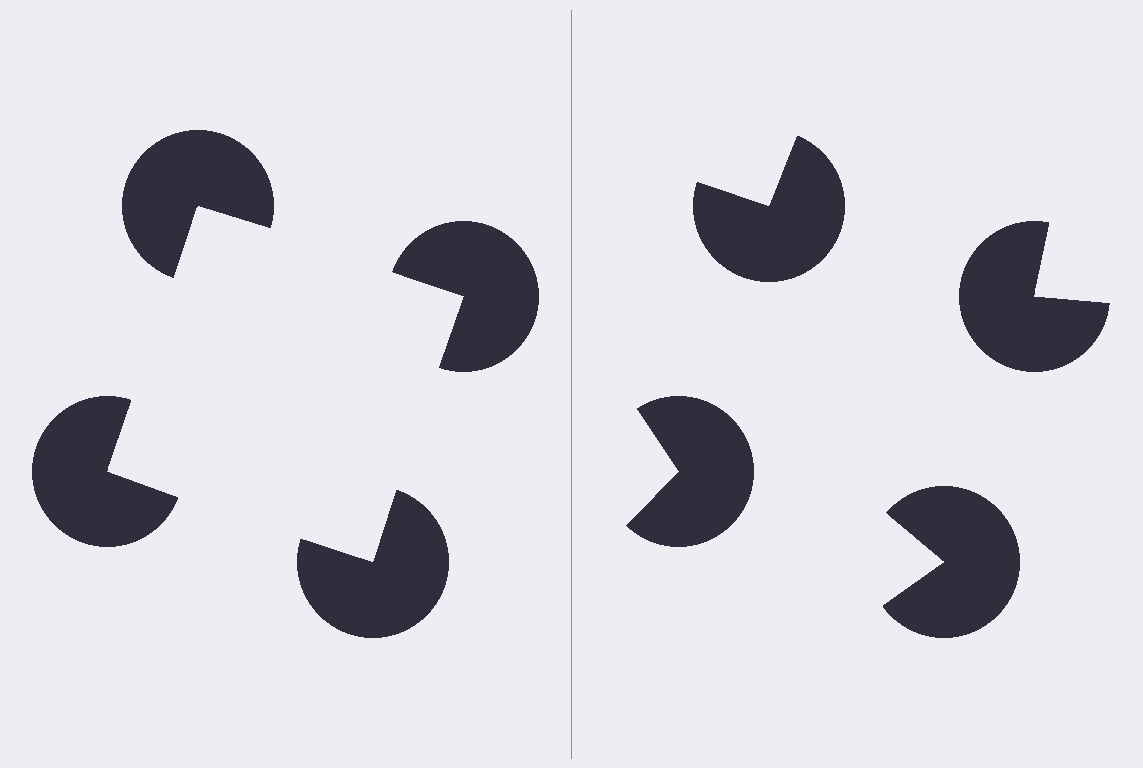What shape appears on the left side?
An illusory square.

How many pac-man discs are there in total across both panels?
8 — 4 on each side.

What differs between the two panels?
The pac-man discs are positioned identically on both sides; only the wedge orientations differ. On the left they align to a square; on the right they are misaligned.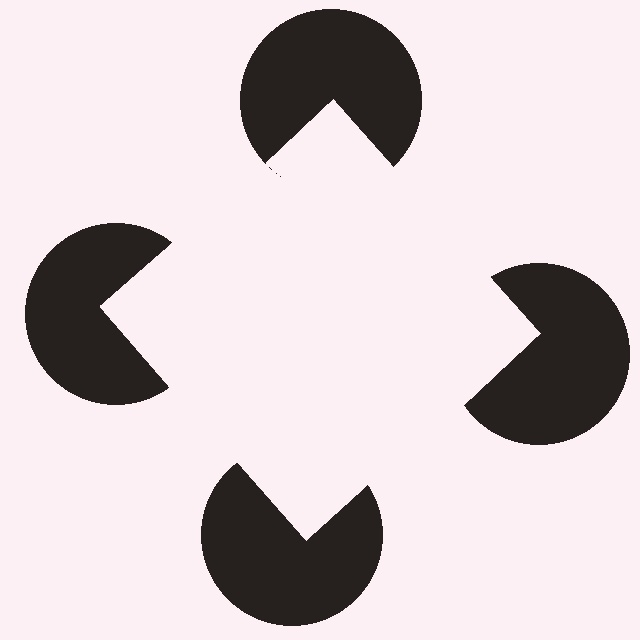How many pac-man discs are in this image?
There are 4 — one at each vertex of the illusory square.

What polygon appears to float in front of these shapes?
An illusory square — its edges are inferred from the aligned wedge cuts in the pac-man discs, not physically drawn.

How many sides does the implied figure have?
4 sides.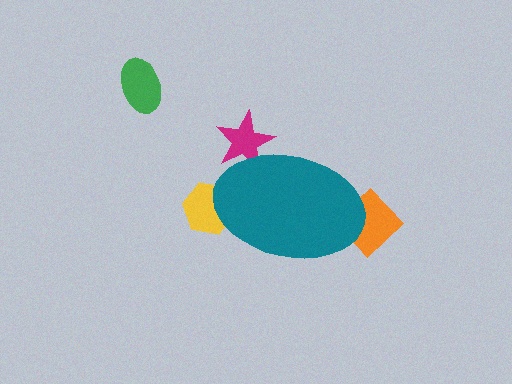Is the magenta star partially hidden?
Yes, the magenta star is partially hidden behind the teal ellipse.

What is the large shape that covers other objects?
A teal ellipse.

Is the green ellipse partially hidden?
No, the green ellipse is fully visible.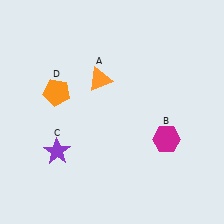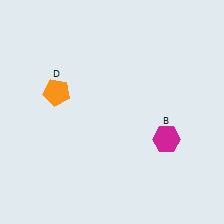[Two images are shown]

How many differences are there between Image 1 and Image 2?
There are 2 differences between the two images.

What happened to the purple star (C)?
The purple star (C) was removed in Image 2. It was in the bottom-left area of Image 1.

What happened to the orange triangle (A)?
The orange triangle (A) was removed in Image 2. It was in the top-left area of Image 1.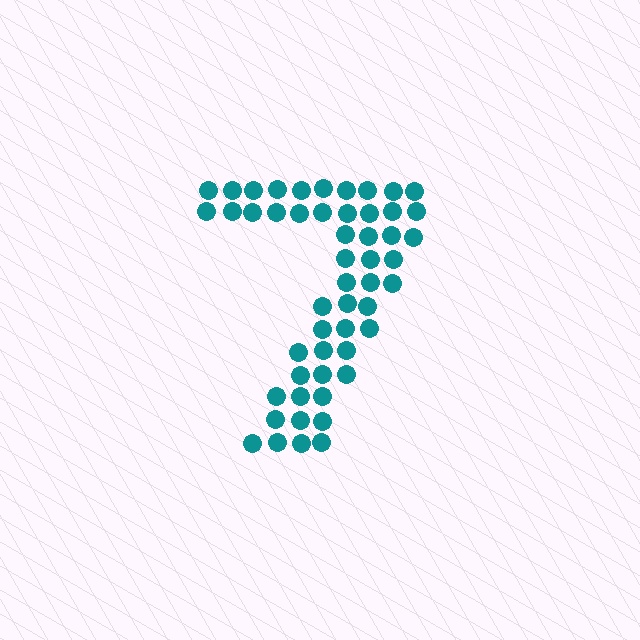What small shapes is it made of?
It is made of small circles.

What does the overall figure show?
The overall figure shows the digit 7.